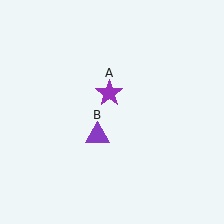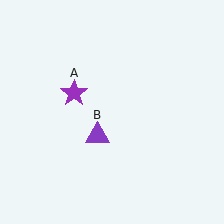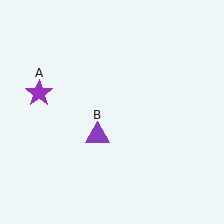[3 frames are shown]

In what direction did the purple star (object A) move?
The purple star (object A) moved left.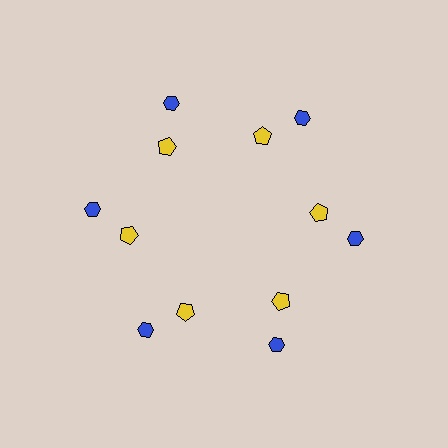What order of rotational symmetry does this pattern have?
This pattern has 6-fold rotational symmetry.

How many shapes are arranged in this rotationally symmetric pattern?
There are 12 shapes, arranged in 6 groups of 2.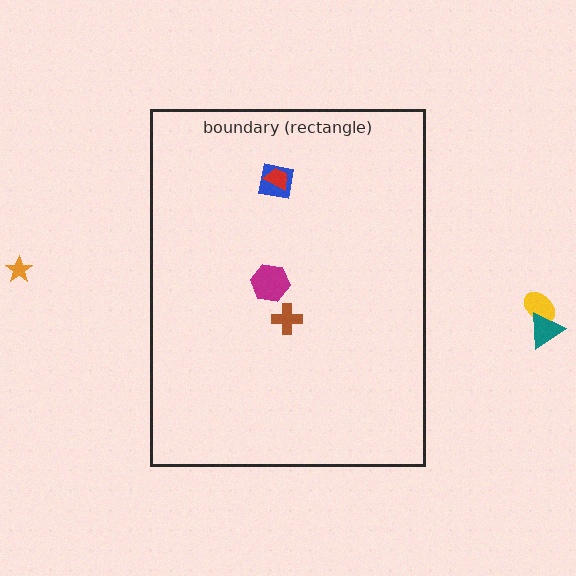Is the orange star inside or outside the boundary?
Outside.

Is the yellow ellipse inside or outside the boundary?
Outside.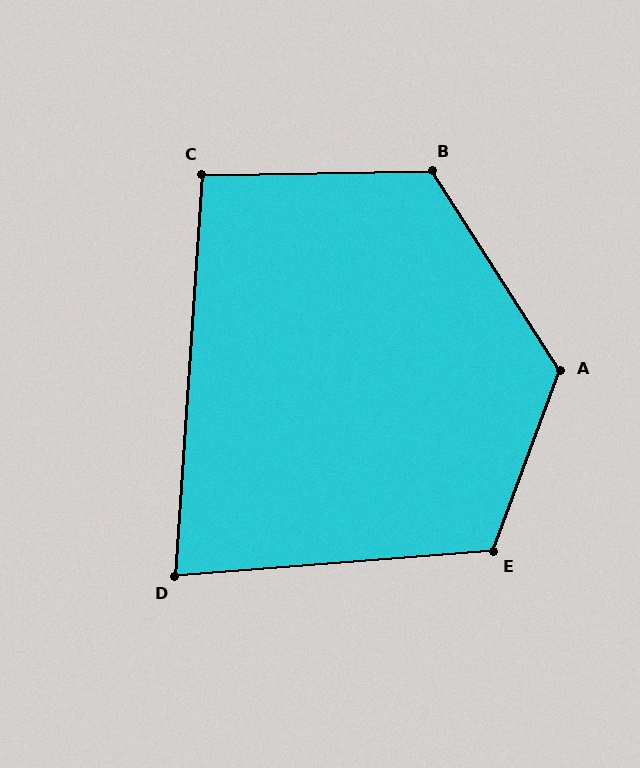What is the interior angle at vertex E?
Approximately 115 degrees (obtuse).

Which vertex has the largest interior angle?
A, at approximately 127 degrees.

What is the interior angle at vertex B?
Approximately 122 degrees (obtuse).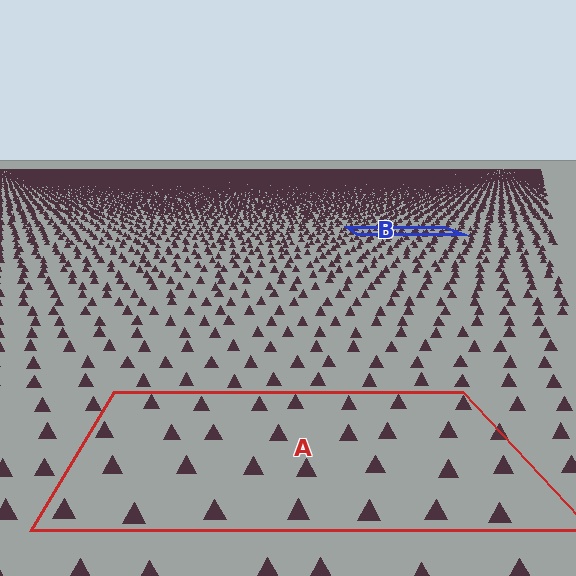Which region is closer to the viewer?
Region A is closer. The texture elements there are larger and more spread out.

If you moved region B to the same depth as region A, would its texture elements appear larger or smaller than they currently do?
They would appear larger. At a closer depth, the same texture elements are projected at a bigger on-screen size.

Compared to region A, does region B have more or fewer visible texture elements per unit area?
Region B has more texture elements per unit area — they are packed more densely because it is farther away.